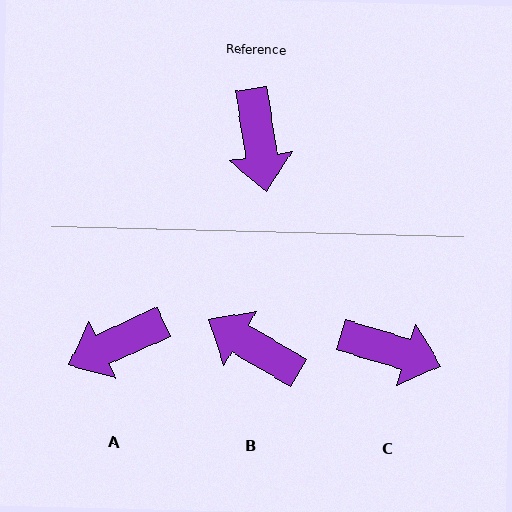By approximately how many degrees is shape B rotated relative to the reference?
Approximately 129 degrees clockwise.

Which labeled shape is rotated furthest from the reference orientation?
B, about 129 degrees away.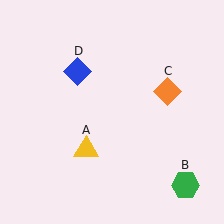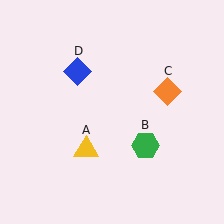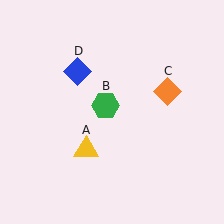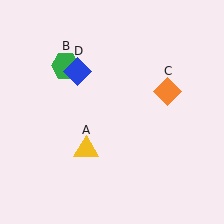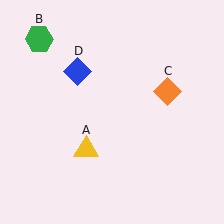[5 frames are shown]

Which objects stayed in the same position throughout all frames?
Yellow triangle (object A) and orange diamond (object C) and blue diamond (object D) remained stationary.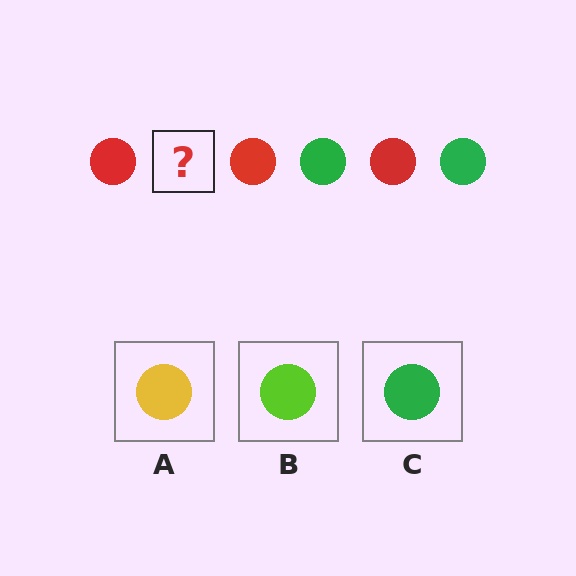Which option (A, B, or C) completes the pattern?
C.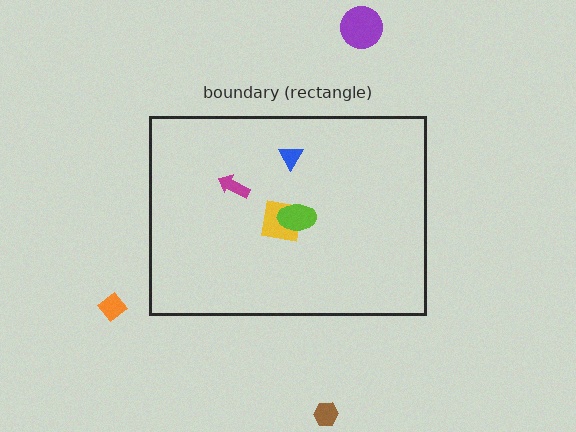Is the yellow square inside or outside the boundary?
Inside.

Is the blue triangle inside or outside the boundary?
Inside.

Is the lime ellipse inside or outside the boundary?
Inside.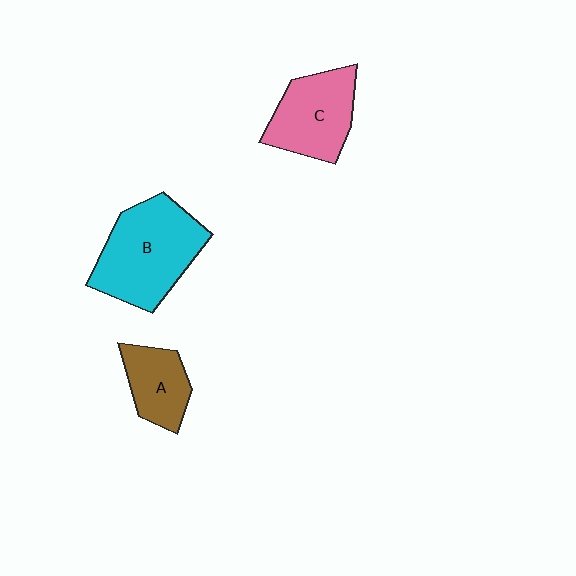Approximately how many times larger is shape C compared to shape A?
Approximately 1.5 times.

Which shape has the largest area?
Shape B (cyan).